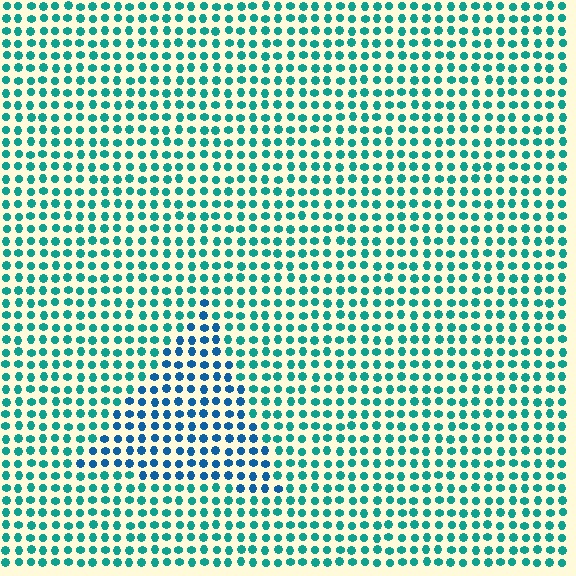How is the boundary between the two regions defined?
The boundary is defined purely by a slight shift in hue (about 34 degrees). Spacing, size, and orientation are identical on both sides.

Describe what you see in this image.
The image is filled with small teal elements in a uniform arrangement. A triangle-shaped region is visible where the elements are tinted to a slightly different hue, forming a subtle color boundary.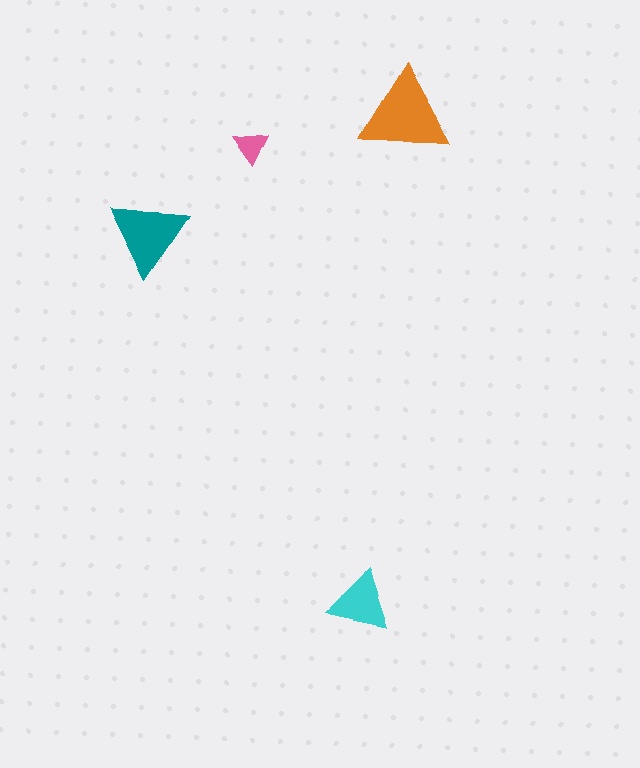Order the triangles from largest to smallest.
the orange one, the teal one, the cyan one, the pink one.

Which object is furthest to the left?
The teal triangle is leftmost.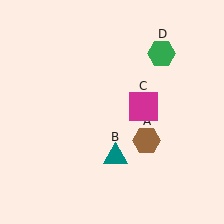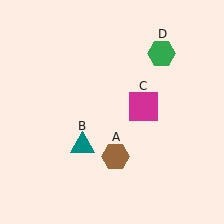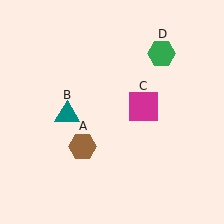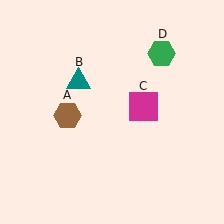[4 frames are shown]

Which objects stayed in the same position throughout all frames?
Magenta square (object C) and green hexagon (object D) remained stationary.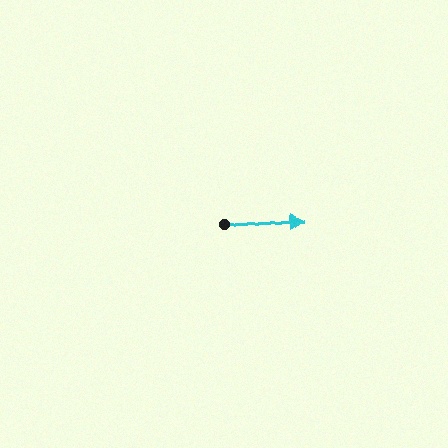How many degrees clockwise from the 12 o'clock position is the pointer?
Approximately 85 degrees.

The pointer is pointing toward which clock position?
Roughly 3 o'clock.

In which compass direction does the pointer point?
East.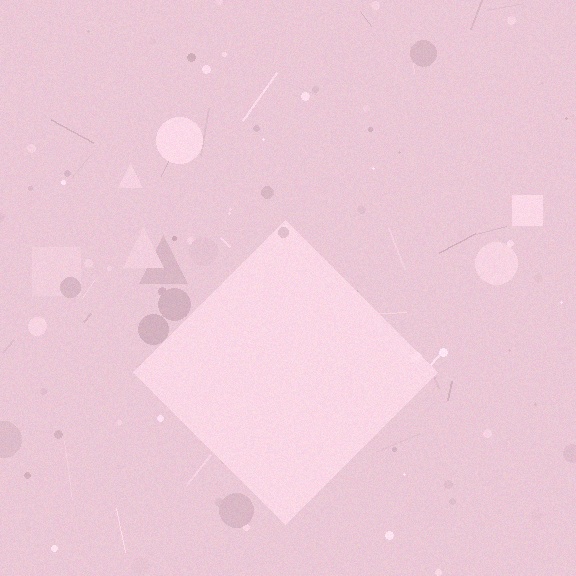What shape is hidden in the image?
A diamond is hidden in the image.